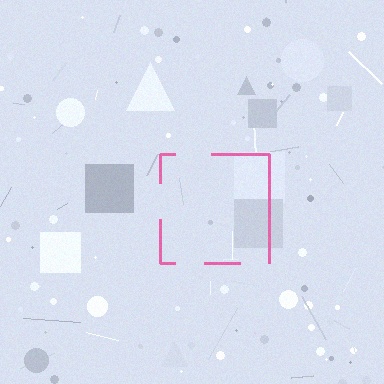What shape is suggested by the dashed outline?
The dashed outline suggests a square.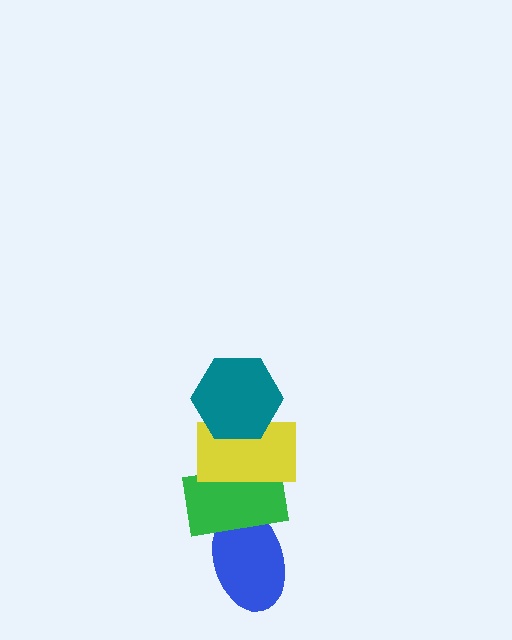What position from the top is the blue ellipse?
The blue ellipse is 4th from the top.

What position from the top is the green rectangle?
The green rectangle is 3rd from the top.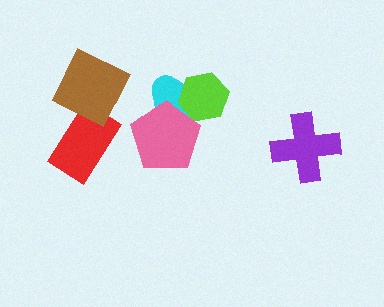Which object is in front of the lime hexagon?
The pink pentagon is in front of the lime hexagon.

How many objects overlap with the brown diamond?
1 object overlaps with the brown diamond.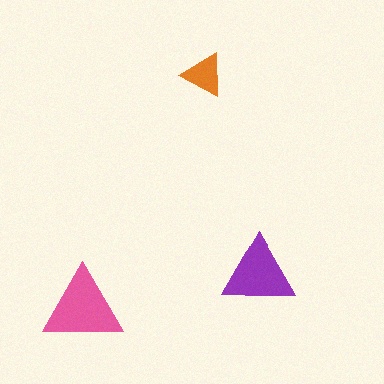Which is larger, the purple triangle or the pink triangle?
The pink one.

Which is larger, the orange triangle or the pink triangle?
The pink one.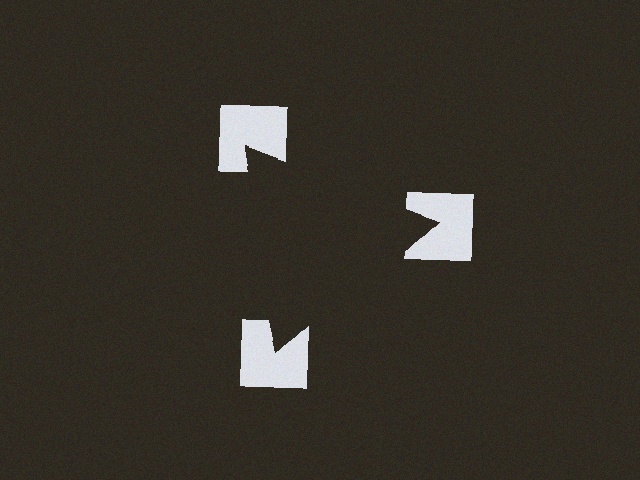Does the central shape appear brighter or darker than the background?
It typically appears slightly darker than the background, even though no actual brightness change is drawn.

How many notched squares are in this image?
There are 3 — one at each vertex of the illusory triangle.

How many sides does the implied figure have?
3 sides.